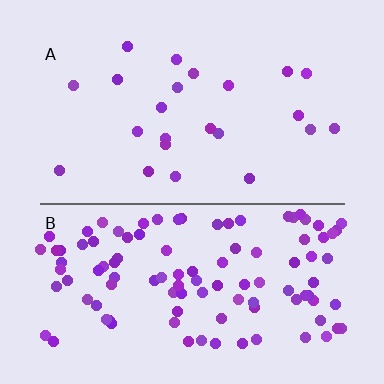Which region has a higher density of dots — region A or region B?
B (the bottom).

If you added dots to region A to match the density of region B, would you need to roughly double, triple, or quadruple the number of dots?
Approximately quadruple.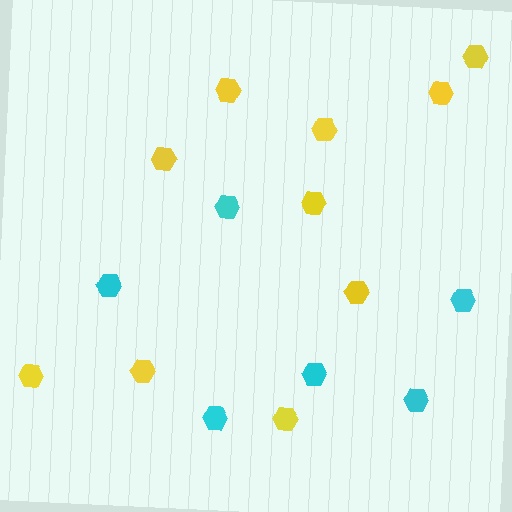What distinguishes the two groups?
There are 2 groups: one group of cyan hexagons (6) and one group of yellow hexagons (10).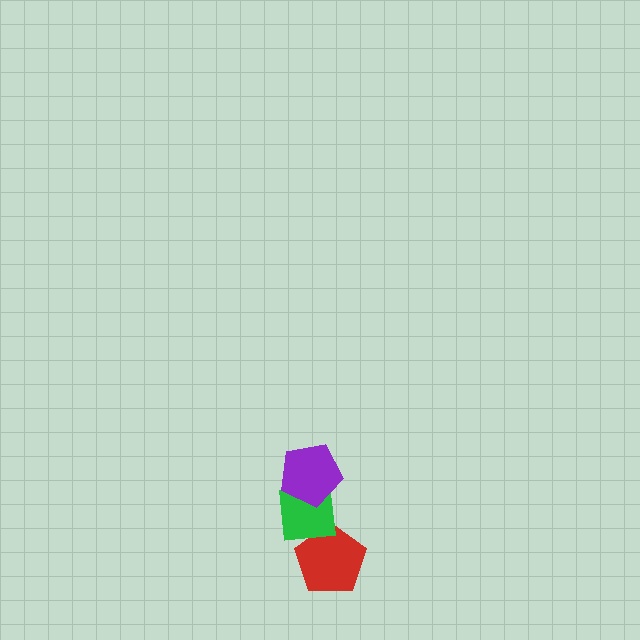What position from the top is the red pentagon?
The red pentagon is 3rd from the top.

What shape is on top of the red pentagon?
The green square is on top of the red pentagon.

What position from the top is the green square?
The green square is 2nd from the top.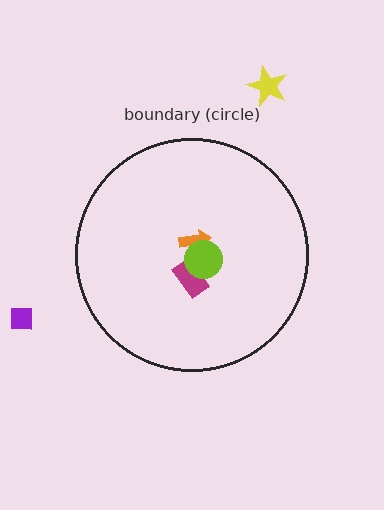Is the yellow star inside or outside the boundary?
Outside.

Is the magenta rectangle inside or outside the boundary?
Inside.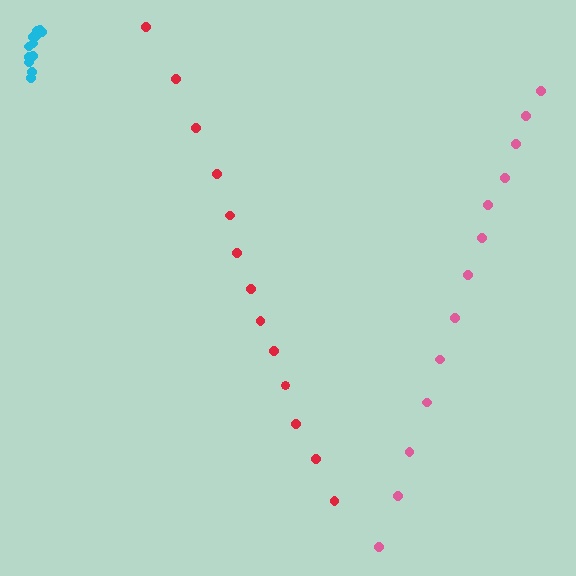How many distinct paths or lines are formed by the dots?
There are 3 distinct paths.